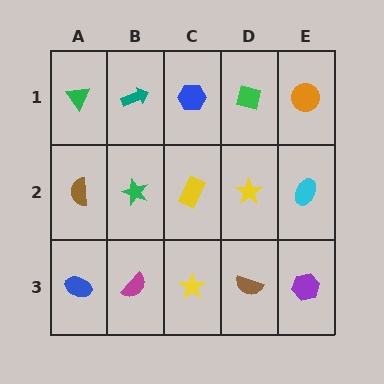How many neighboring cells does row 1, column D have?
3.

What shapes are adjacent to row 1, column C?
A yellow rectangle (row 2, column C), a teal arrow (row 1, column B), a green square (row 1, column D).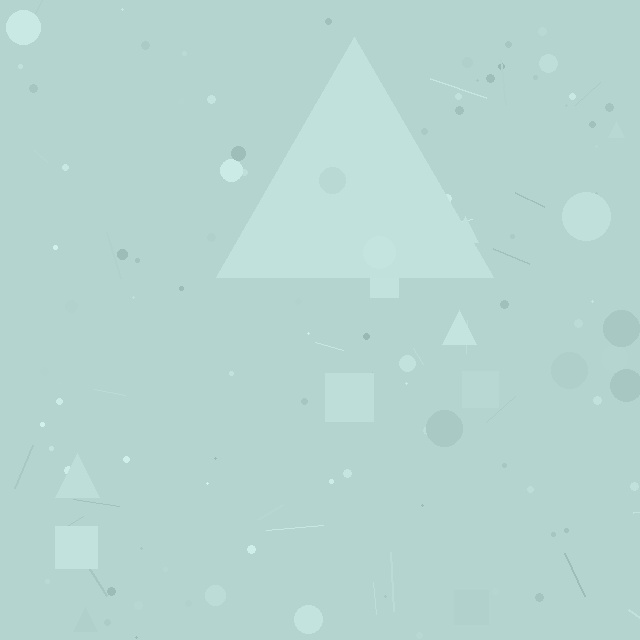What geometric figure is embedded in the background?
A triangle is embedded in the background.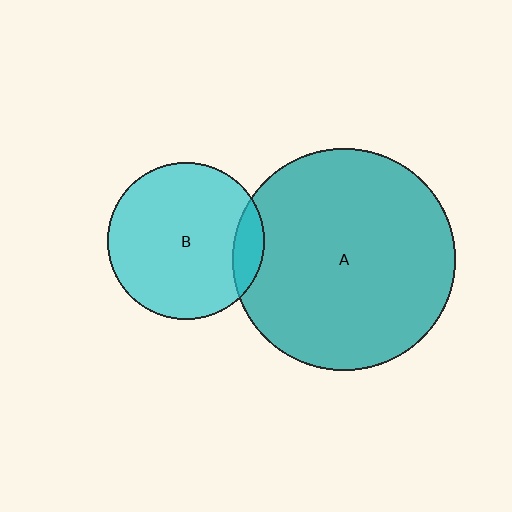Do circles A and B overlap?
Yes.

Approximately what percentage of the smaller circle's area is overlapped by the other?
Approximately 10%.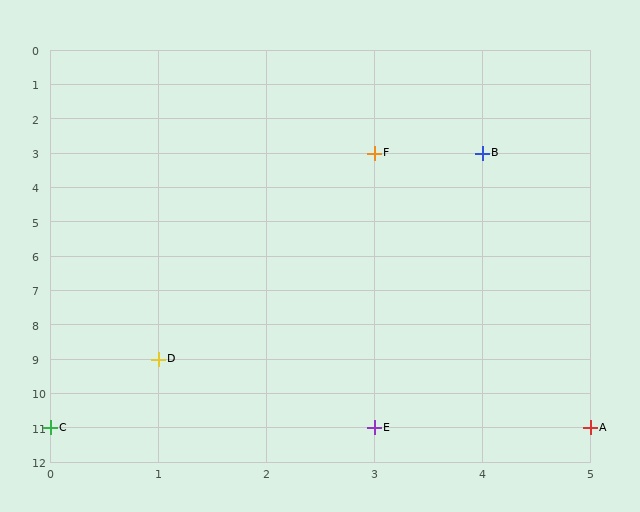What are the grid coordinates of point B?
Point B is at grid coordinates (4, 3).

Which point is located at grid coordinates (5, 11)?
Point A is at (5, 11).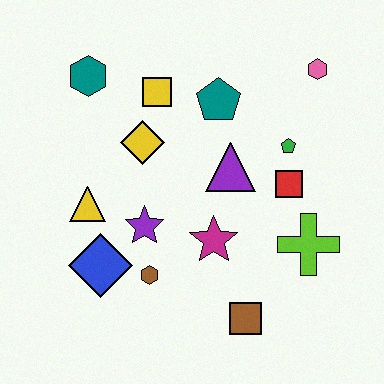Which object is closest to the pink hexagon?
The green pentagon is closest to the pink hexagon.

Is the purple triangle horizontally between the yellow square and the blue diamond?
No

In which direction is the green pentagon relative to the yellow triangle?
The green pentagon is to the right of the yellow triangle.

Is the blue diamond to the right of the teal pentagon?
No